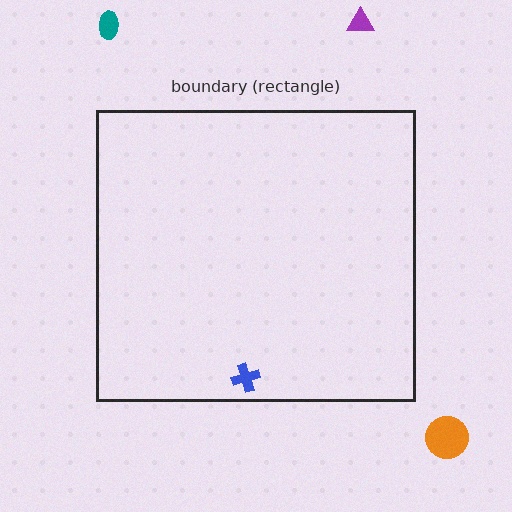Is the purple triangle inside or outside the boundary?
Outside.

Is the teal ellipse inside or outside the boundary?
Outside.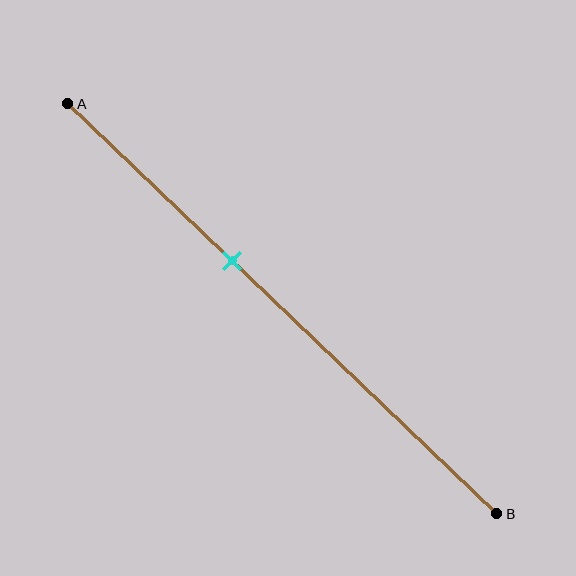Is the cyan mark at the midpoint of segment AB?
No, the mark is at about 40% from A, not at the 50% midpoint.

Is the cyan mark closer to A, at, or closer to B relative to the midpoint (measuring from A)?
The cyan mark is closer to point A than the midpoint of segment AB.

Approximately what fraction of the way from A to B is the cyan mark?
The cyan mark is approximately 40% of the way from A to B.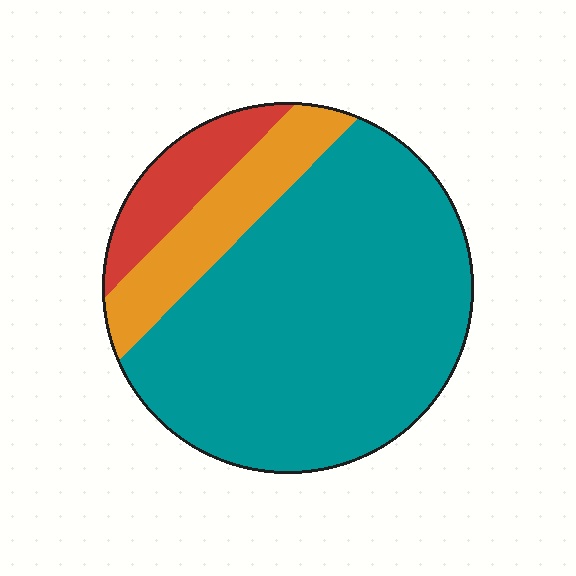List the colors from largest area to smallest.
From largest to smallest: teal, orange, red.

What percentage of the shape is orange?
Orange takes up about one sixth (1/6) of the shape.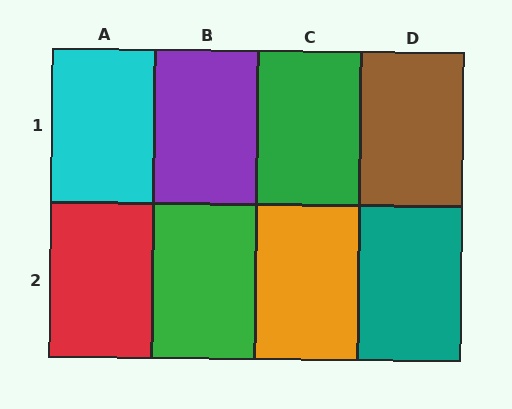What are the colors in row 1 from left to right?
Cyan, purple, green, brown.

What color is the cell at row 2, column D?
Teal.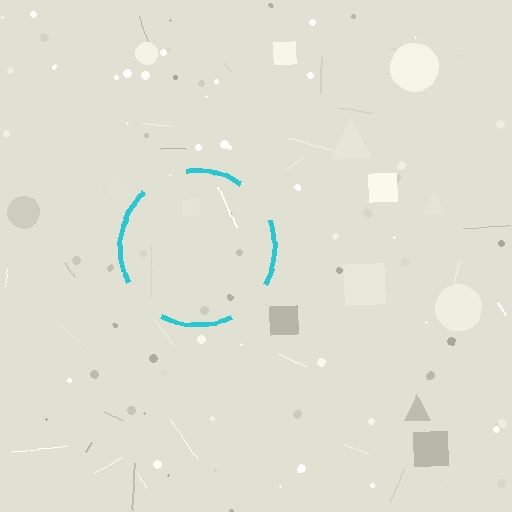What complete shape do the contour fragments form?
The contour fragments form a circle.